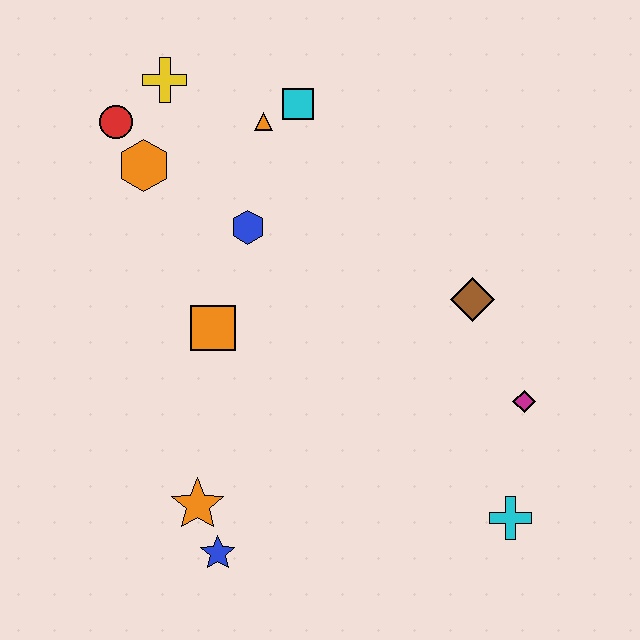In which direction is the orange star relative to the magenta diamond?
The orange star is to the left of the magenta diamond.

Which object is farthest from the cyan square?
The cyan cross is farthest from the cyan square.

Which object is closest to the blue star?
The orange star is closest to the blue star.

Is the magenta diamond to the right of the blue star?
Yes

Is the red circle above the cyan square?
No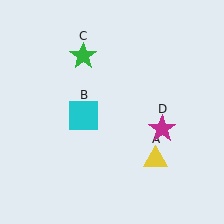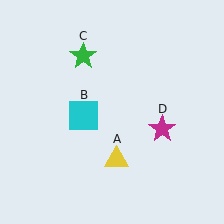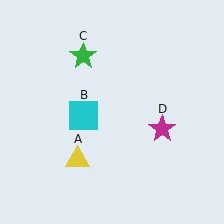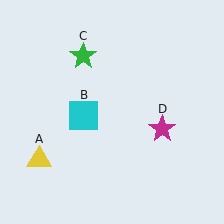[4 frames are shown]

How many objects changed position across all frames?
1 object changed position: yellow triangle (object A).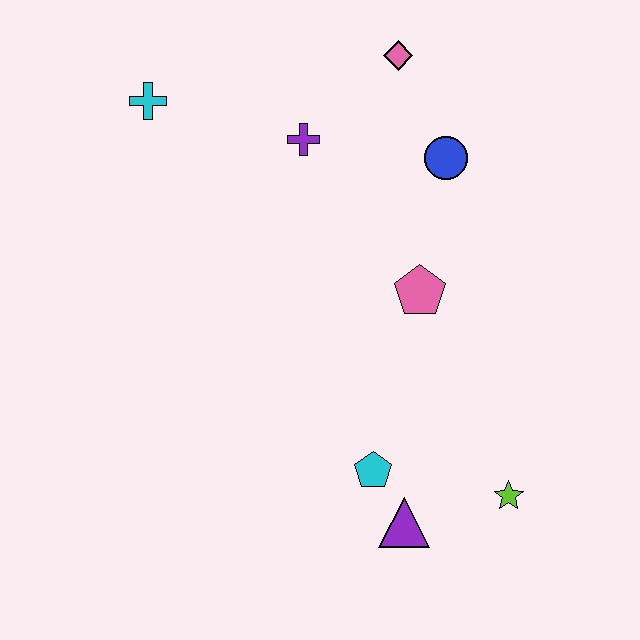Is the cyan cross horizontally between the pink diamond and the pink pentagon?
No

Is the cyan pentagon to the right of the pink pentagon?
No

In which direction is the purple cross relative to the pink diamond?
The purple cross is to the left of the pink diamond.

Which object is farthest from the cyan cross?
The lime star is farthest from the cyan cross.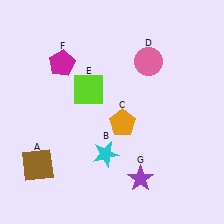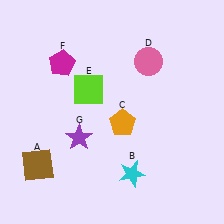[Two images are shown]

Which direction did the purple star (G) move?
The purple star (G) moved left.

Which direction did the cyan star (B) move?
The cyan star (B) moved right.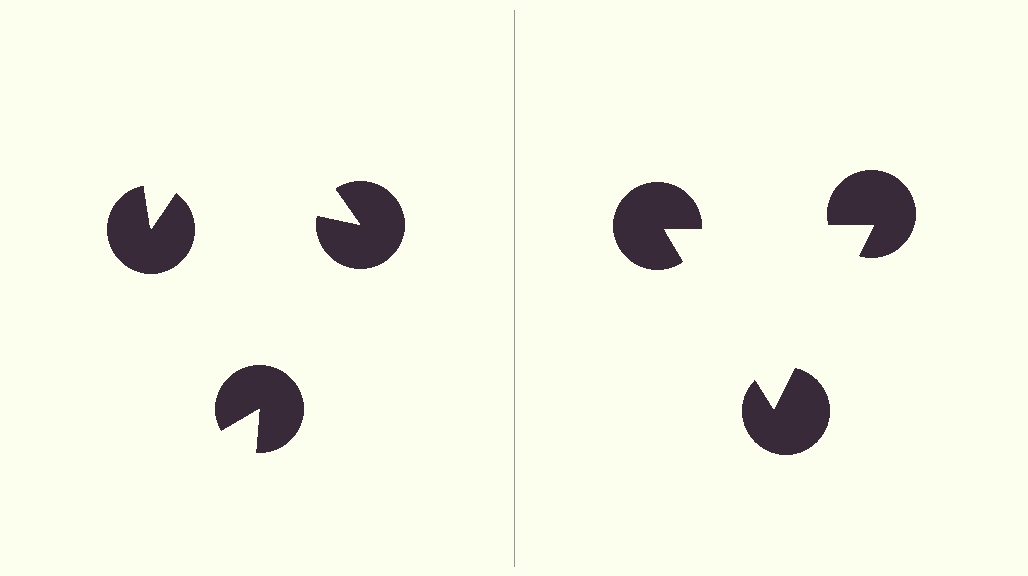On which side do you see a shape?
An illusory triangle appears on the right side. On the left side the wedge cuts are rotated, so no coherent shape forms.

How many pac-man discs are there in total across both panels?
6 — 3 on each side.